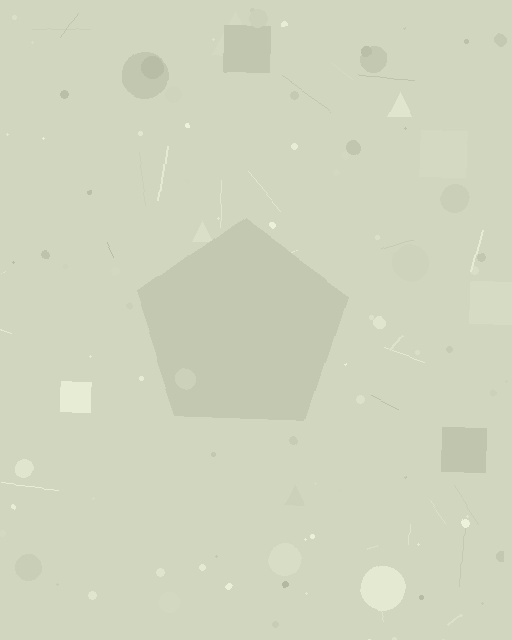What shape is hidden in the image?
A pentagon is hidden in the image.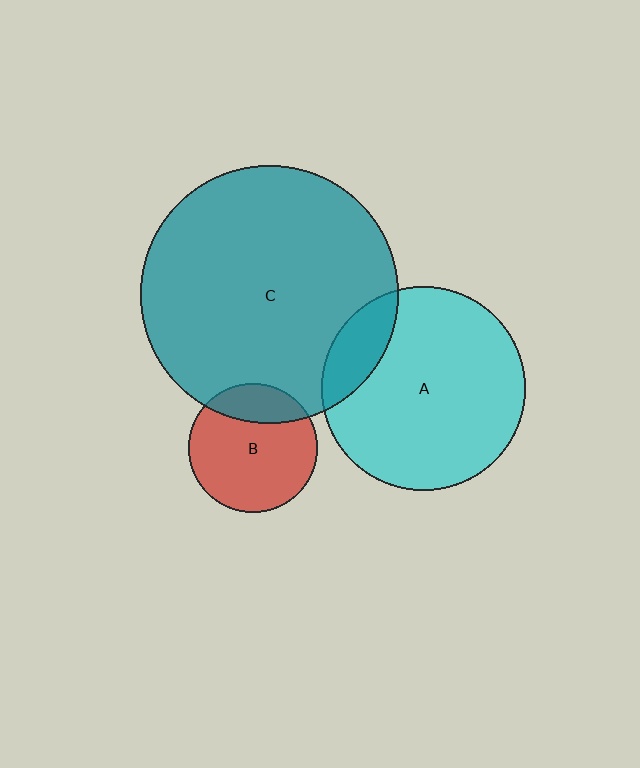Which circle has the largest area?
Circle C (teal).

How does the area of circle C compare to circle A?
Approximately 1.6 times.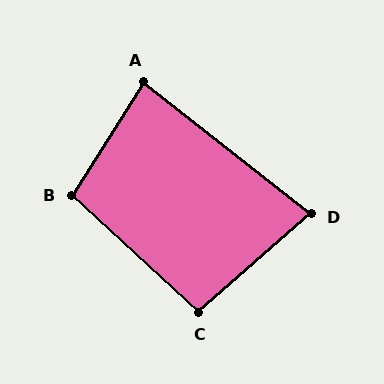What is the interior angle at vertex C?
Approximately 96 degrees (obtuse).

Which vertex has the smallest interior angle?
D, at approximately 80 degrees.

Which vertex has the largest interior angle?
B, at approximately 100 degrees.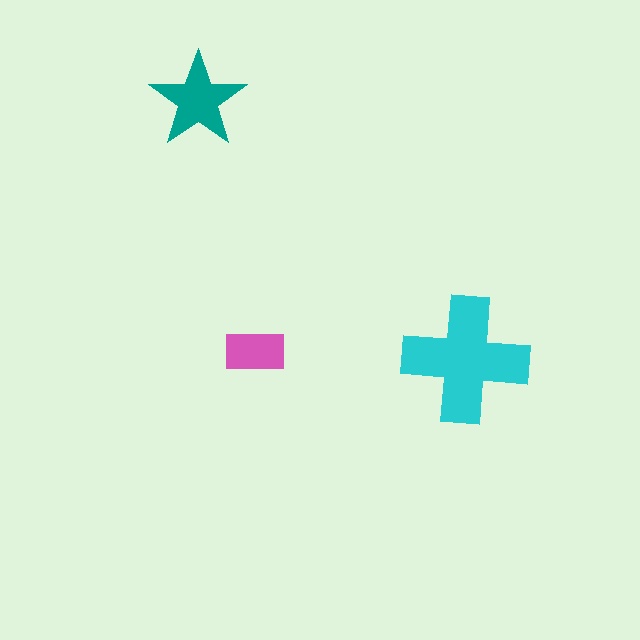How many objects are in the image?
There are 3 objects in the image.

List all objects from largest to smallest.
The cyan cross, the teal star, the pink rectangle.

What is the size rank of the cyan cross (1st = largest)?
1st.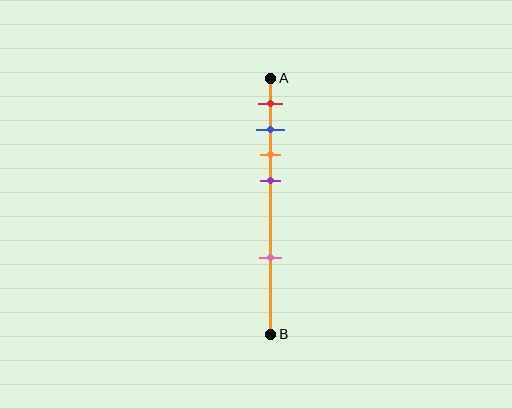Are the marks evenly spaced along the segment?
No, the marks are not evenly spaced.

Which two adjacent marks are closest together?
The blue and orange marks are the closest adjacent pair.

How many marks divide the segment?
There are 5 marks dividing the segment.